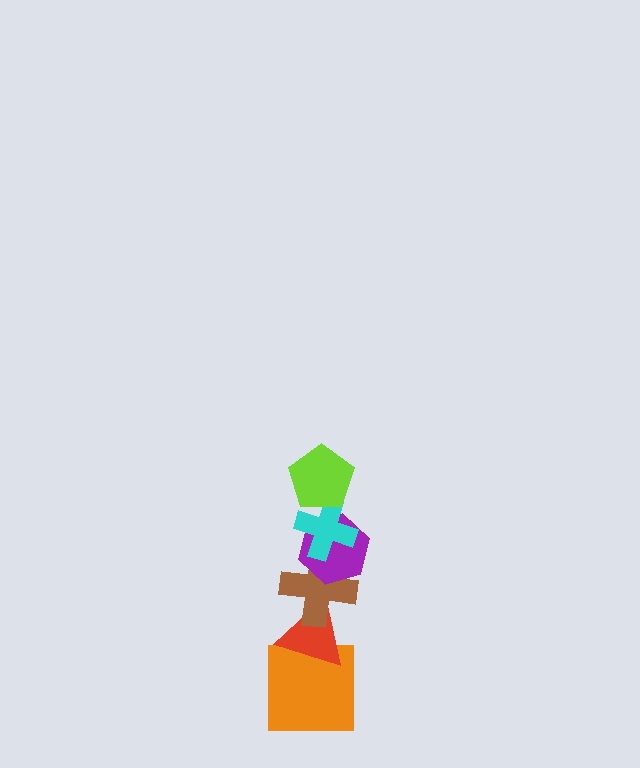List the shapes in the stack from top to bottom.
From top to bottom: the lime pentagon, the cyan cross, the purple hexagon, the brown cross, the red triangle, the orange square.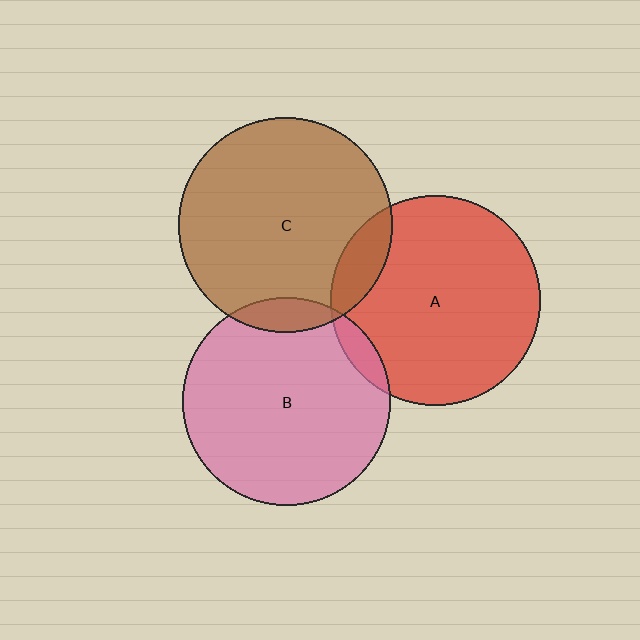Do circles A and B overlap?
Yes.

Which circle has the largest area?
Circle C (brown).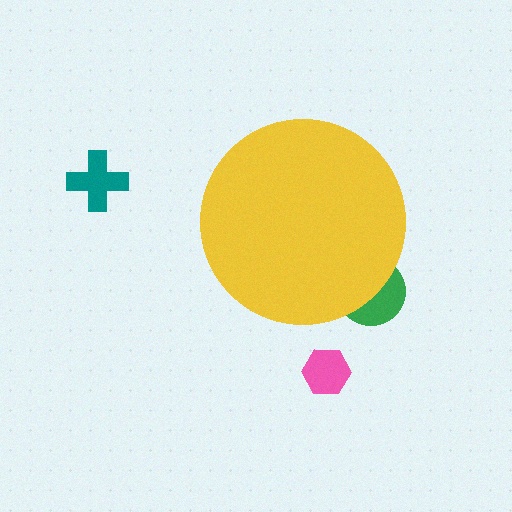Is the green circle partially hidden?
Yes, the green circle is partially hidden behind the yellow circle.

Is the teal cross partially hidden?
No, the teal cross is fully visible.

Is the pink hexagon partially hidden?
No, the pink hexagon is fully visible.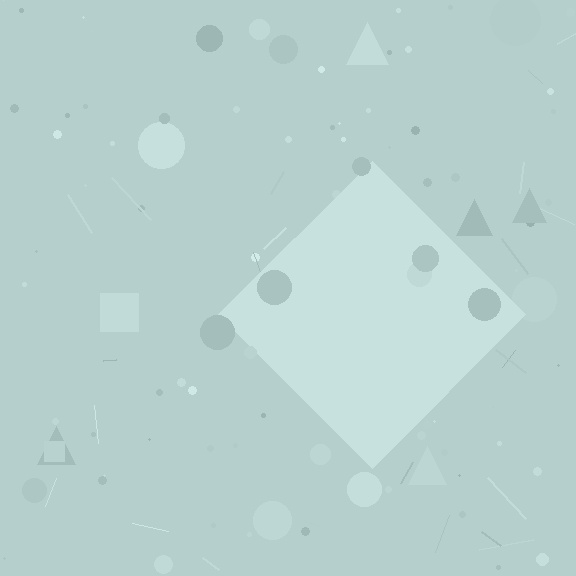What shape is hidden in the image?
A diamond is hidden in the image.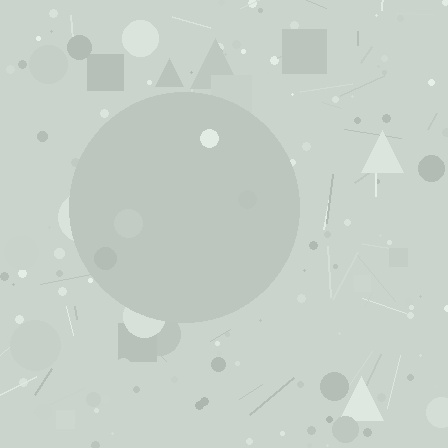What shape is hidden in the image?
A circle is hidden in the image.